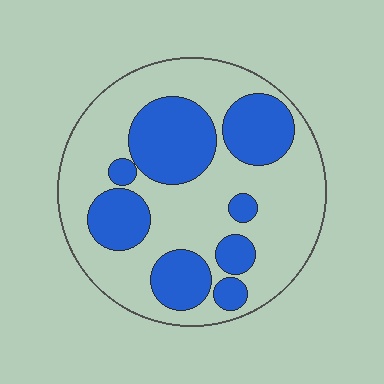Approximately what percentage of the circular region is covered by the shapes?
Approximately 35%.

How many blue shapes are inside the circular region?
8.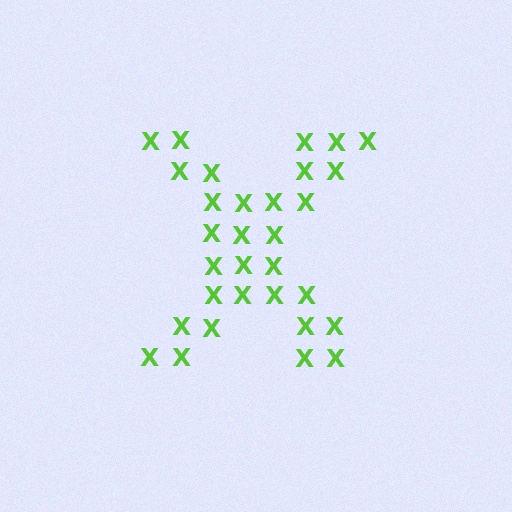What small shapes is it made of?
It is made of small letter X's.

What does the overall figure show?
The overall figure shows the letter X.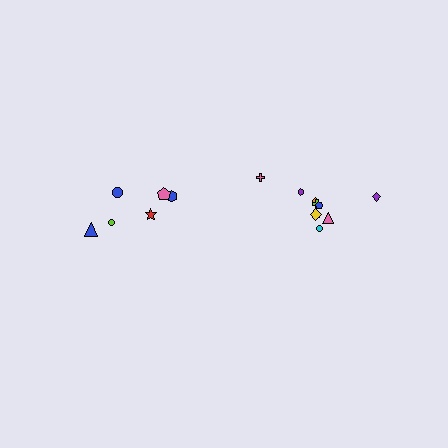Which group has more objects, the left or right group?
The right group.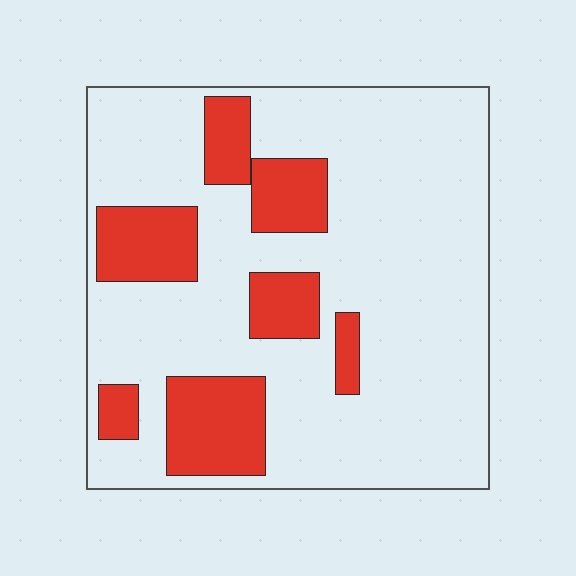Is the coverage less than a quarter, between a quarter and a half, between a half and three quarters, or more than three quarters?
Less than a quarter.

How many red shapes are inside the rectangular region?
7.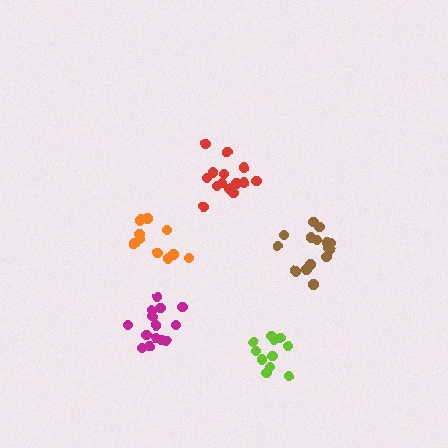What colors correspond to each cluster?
The clusters are colored: red, orange, lime, brown, magenta.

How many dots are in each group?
Group 1: 15 dots, Group 2: 11 dots, Group 3: 11 dots, Group 4: 15 dots, Group 5: 14 dots (66 total).